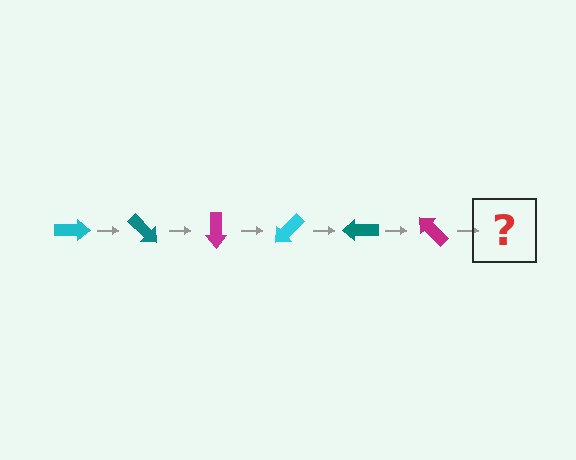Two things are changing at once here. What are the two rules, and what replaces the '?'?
The two rules are that it rotates 45 degrees each step and the color cycles through cyan, teal, and magenta. The '?' should be a cyan arrow, rotated 270 degrees from the start.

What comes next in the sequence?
The next element should be a cyan arrow, rotated 270 degrees from the start.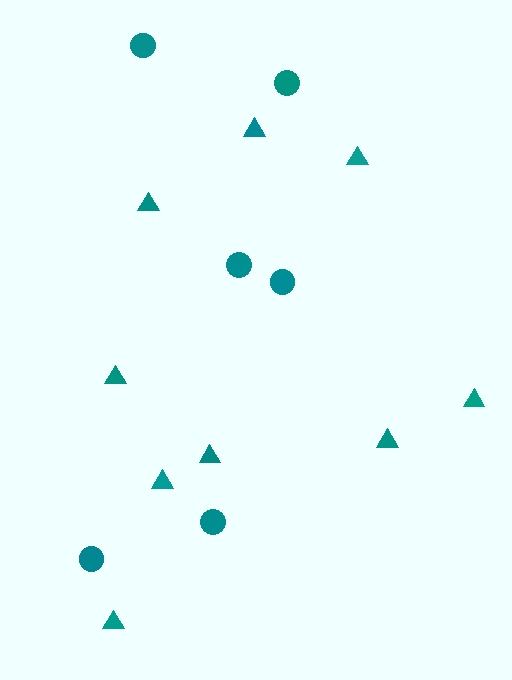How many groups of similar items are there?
There are 2 groups: one group of circles (6) and one group of triangles (9).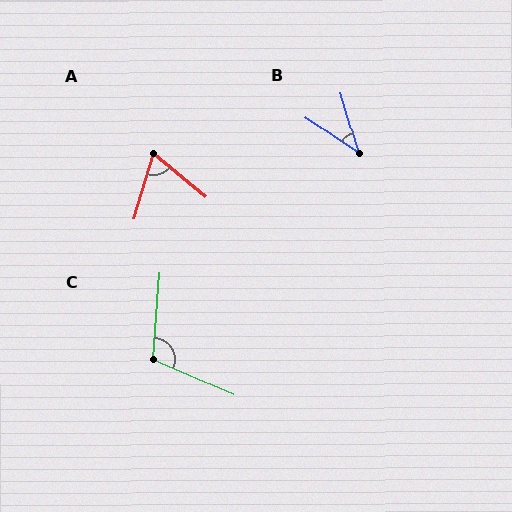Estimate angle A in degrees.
Approximately 67 degrees.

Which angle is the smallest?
B, at approximately 39 degrees.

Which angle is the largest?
C, at approximately 109 degrees.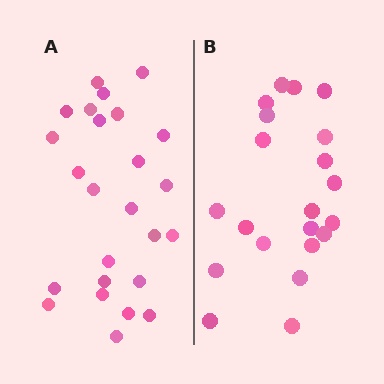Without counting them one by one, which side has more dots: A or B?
Region A (the left region) has more dots.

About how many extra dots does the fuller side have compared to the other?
Region A has about 4 more dots than region B.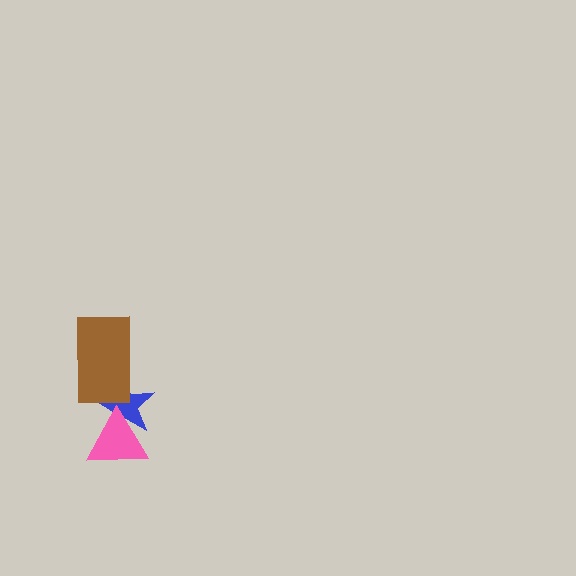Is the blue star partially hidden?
Yes, it is partially covered by another shape.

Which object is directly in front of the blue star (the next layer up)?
The pink triangle is directly in front of the blue star.